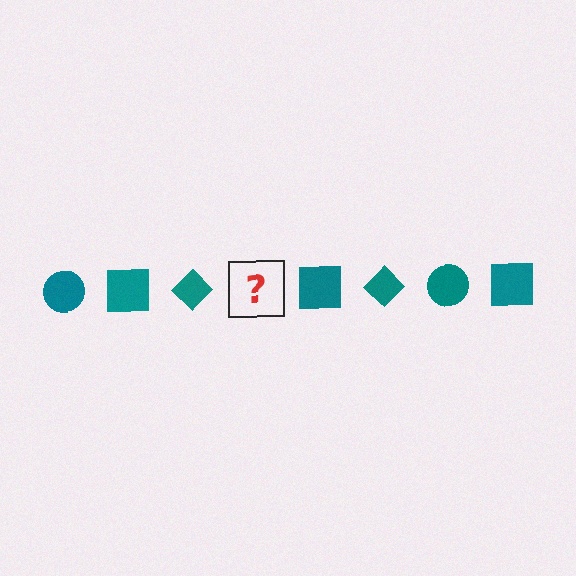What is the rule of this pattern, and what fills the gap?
The rule is that the pattern cycles through circle, square, diamond shapes in teal. The gap should be filled with a teal circle.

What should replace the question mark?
The question mark should be replaced with a teal circle.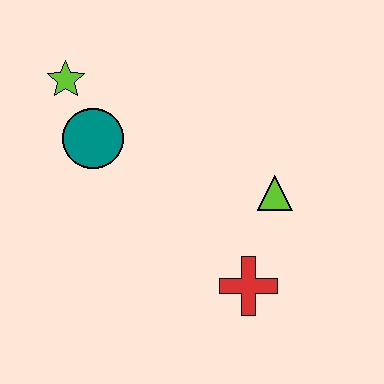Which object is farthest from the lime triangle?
The lime star is farthest from the lime triangle.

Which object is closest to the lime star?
The teal circle is closest to the lime star.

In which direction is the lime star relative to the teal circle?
The lime star is above the teal circle.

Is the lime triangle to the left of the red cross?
No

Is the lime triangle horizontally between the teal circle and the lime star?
No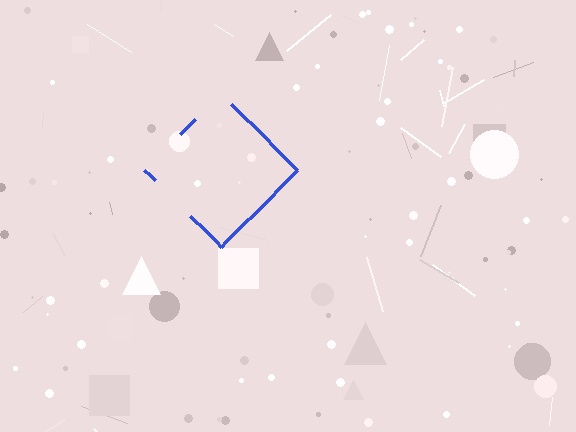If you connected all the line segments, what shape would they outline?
They would outline a diamond.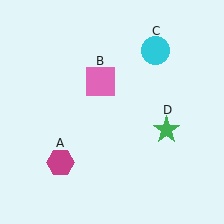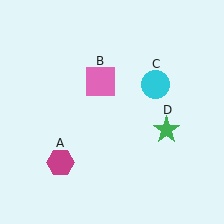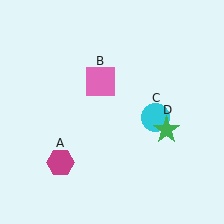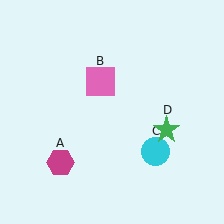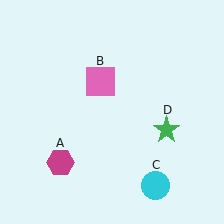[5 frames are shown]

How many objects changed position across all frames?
1 object changed position: cyan circle (object C).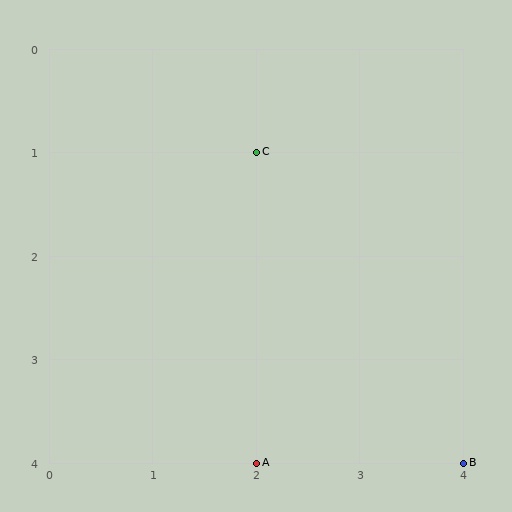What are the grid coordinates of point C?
Point C is at grid coordinates (2, 1).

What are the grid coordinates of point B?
Point B is at grid coordinates (4, 4).